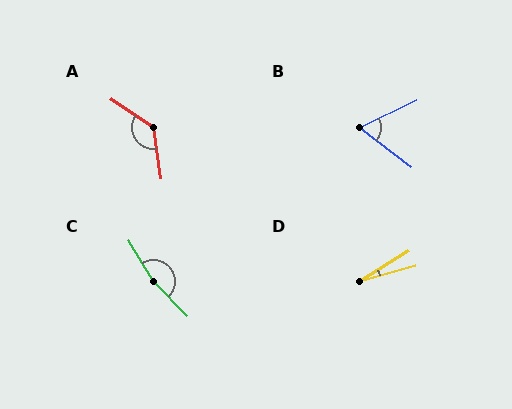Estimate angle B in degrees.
Approximately 63 degrees.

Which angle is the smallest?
D, at approximately 17 degrees.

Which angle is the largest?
C, at approximately 166 degrees.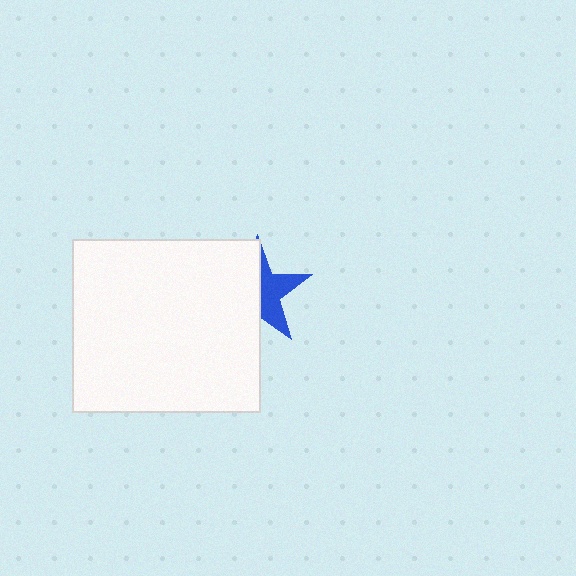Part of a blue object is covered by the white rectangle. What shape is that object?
It is a star.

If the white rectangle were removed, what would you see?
You would see the complete blue star.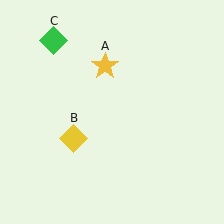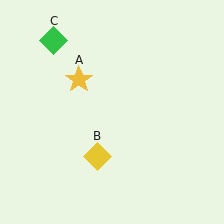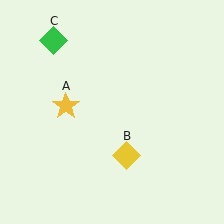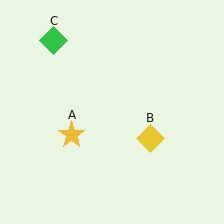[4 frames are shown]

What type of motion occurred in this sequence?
The yellow star (object A), yellow diamond (object B) rotated counterclockwise around the center of the scene.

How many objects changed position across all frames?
2 objects changed position: yellow star (object A), yellow diamond (object B).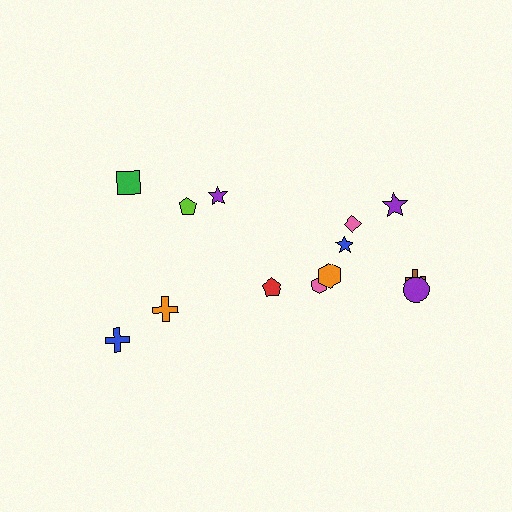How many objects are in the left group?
There are 5 objects.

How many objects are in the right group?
There are 8 objects.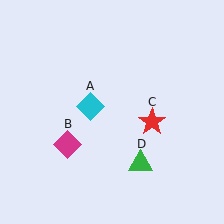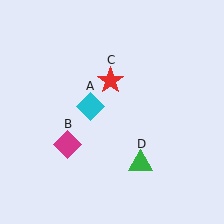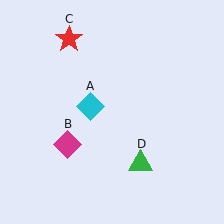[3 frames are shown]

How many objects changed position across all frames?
1 object changed position: red star (object C).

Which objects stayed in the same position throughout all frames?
Cyan diamond (object A) and magenta diamond (object B) and green triangle (object D) remained stationary.